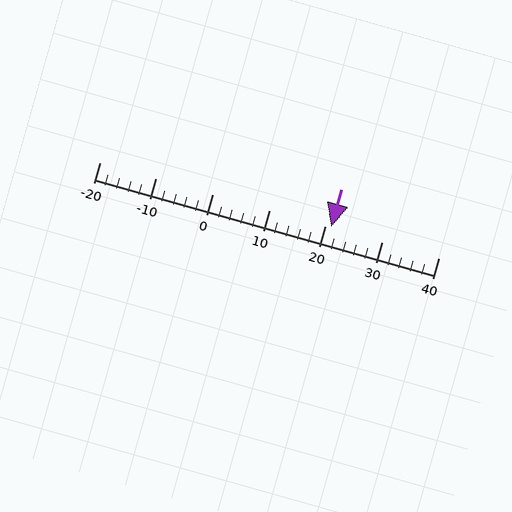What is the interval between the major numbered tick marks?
The major tick marks are spaced 10 units apart.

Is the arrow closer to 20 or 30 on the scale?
The arrow is closer to 20.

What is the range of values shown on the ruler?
The ruler shows values from -20 to 40.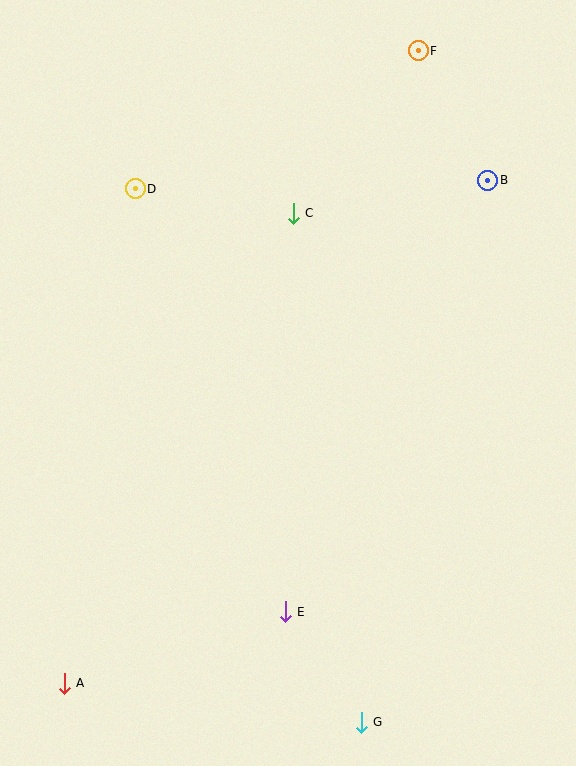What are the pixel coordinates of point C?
Point C is at (293, 213).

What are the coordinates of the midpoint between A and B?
The midpoint between A and B is at (276, 432).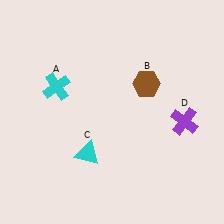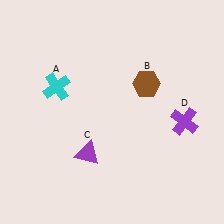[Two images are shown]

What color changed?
The triangle (C) changed from cyan in Image 1 to purple in Image 2.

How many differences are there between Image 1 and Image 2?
There is 1 difference between the two images.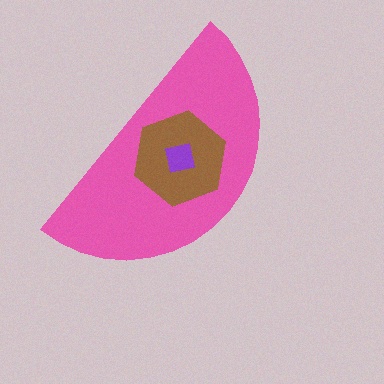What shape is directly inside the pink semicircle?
The brown hexagon.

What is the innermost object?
The purple square.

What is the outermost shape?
The pink semicircle.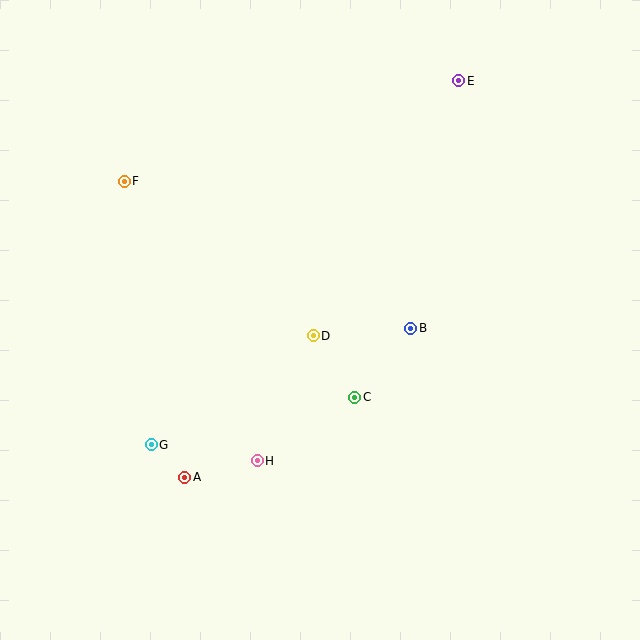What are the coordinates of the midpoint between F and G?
The midpoint between F and G is at (138, 313).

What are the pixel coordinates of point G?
Point G is at (151, 445).